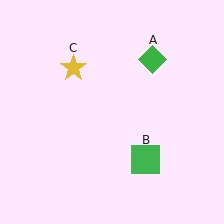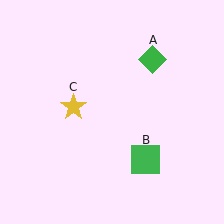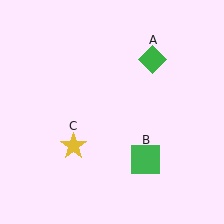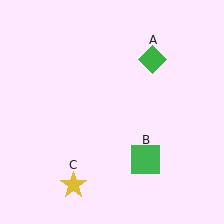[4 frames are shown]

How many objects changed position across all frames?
1 object changed position: yellow star (object C).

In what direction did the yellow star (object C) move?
The yellow star (object C) moved down.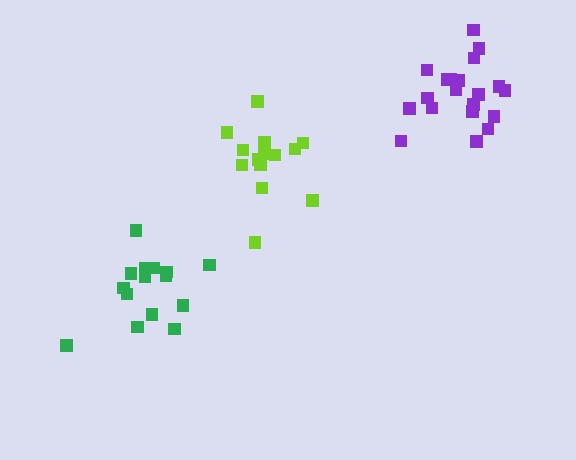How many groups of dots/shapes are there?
There are 3 groups.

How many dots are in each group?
Group 1: 15 dots, Group 2: 20 dots, Group 3: 14 dots (49 total).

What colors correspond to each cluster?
The clusters are colored: green, purple, lime.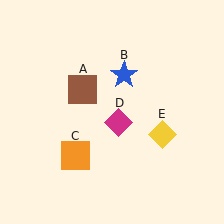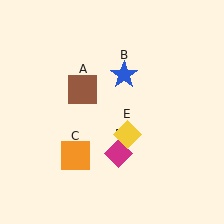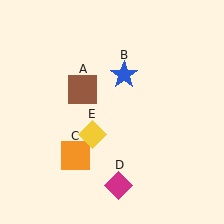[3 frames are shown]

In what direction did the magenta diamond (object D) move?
The magenta diamond (object D) moved down.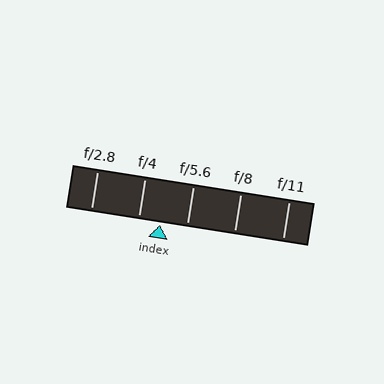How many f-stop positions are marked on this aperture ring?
There are 5 f-stop positions marked.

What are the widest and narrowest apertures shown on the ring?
The widest aperture shown is f/2.8 and the narrowest is f/11.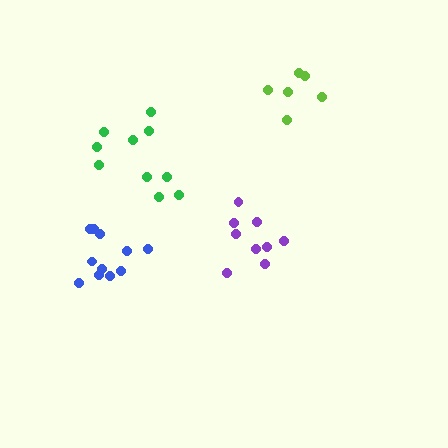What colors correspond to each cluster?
The clusters are colored: blue, green, lime, purple.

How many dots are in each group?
Group 1: 11 dots, Group 2: 10 dots, Group 3: 6 dots, Group 4: 9 dots (36 total).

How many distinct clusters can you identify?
There are 4 distinct clusters.